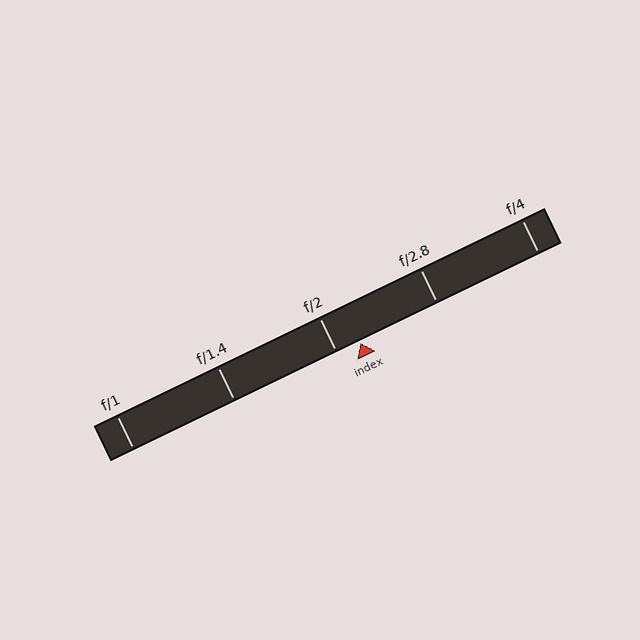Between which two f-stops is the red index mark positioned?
The index mark is between f/2 and f/2.8.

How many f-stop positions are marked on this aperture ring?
There are 5 f-stop positions marked.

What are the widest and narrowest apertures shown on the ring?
The widest aperture shown is f/1 and the narrowest is f/4.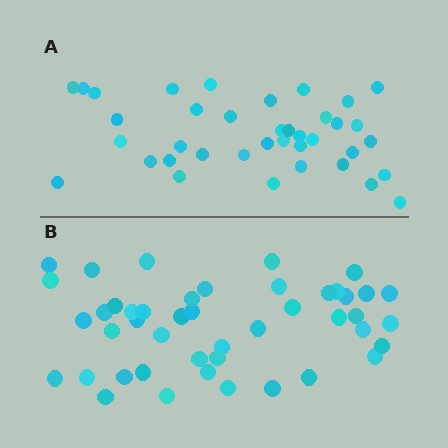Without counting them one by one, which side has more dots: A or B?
Region B (the bottom region) has more dots.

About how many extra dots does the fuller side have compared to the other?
Region B has roughly 8 or so more dots than region A.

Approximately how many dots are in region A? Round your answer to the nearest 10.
About 40 dots. (The exact count is 38, which rounds to 40.)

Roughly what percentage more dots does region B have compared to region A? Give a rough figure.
About 20% more.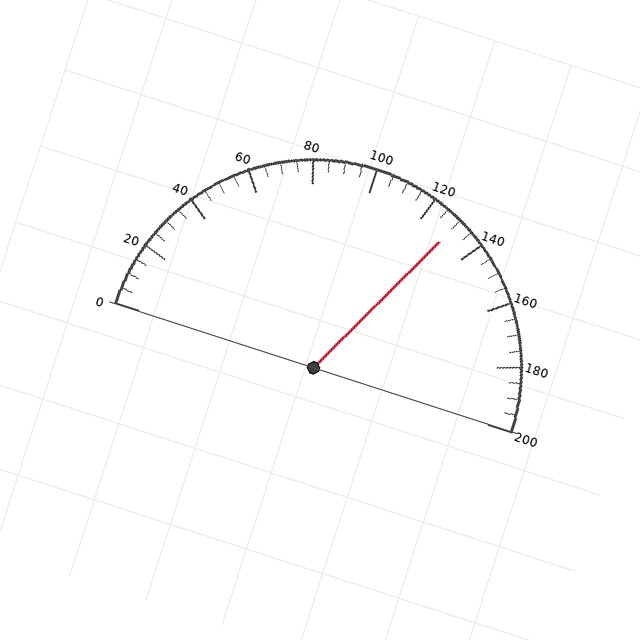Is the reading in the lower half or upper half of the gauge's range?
The reading is in the upper half of the range (0 to 200).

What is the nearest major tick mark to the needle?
The nearest major tick mark is 120.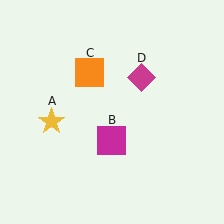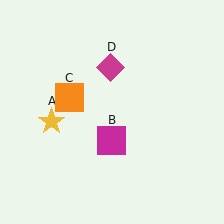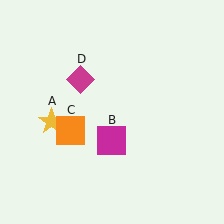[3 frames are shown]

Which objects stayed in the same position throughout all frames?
Yellow star (object A) and magenta square (object B) remained stationary.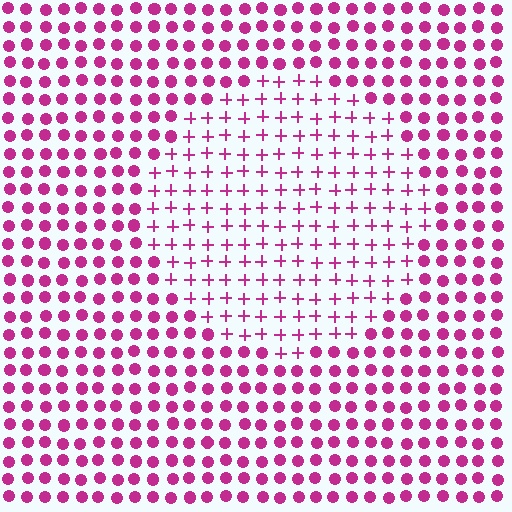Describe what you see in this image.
The image is filled with small magenta elements arranged in a uniform grid. A circle-shaped region contains plus signs, while the surrounding area contains circles. The boundary is defined purely by the change in element shape.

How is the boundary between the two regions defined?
The boundary is defined by a change in element shape: plus signs inside vs. circles outside. All elements share the same color and spacing.